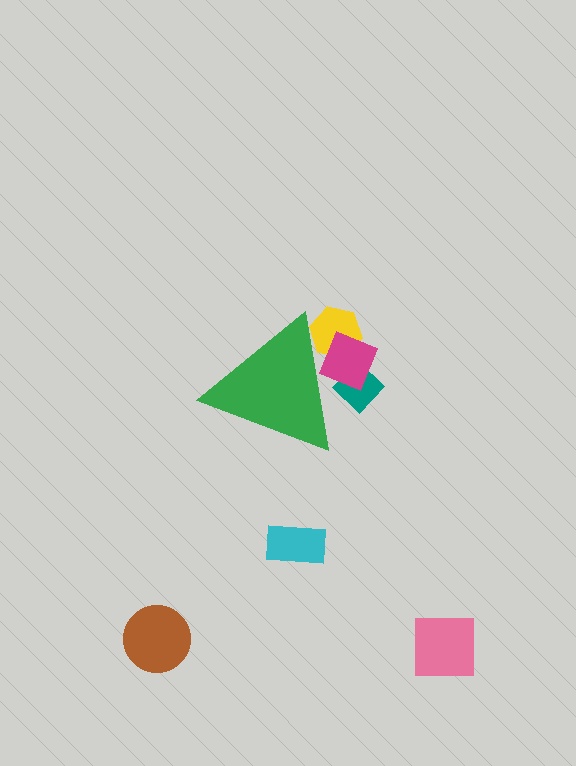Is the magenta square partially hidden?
Yes, the magenta square is partially hidden behind the green triangle.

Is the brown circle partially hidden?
No, the brown circle is fully visible.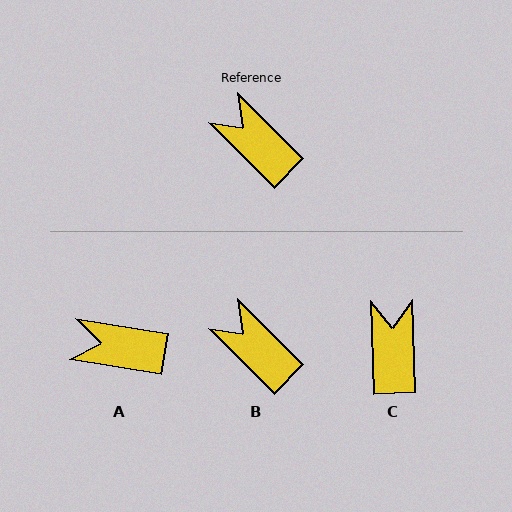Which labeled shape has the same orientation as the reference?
B.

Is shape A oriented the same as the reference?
No, it is off by about 36 degrees.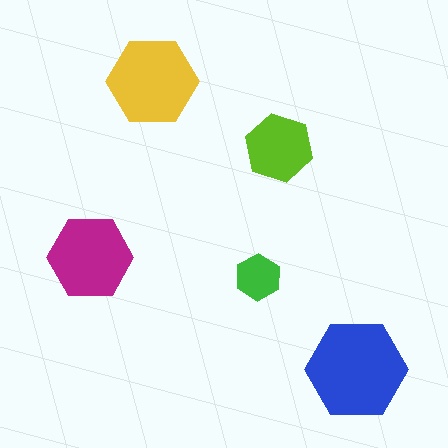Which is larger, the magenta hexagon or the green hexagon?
The magenta one.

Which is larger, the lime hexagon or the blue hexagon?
The blue one.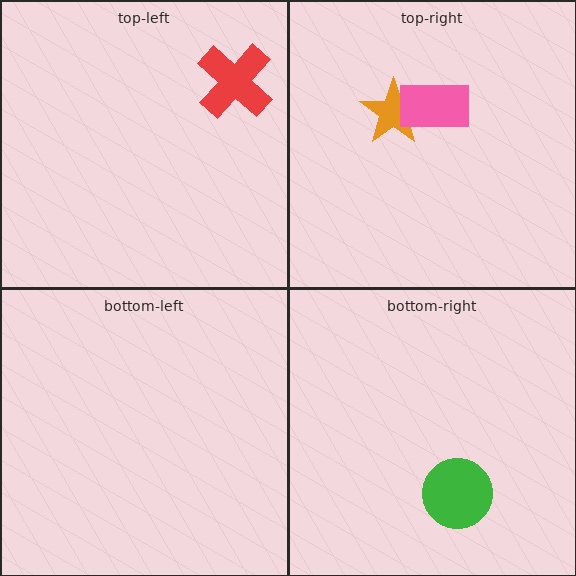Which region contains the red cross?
The top-left region.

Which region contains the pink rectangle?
The top-right region.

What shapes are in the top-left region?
The red cross.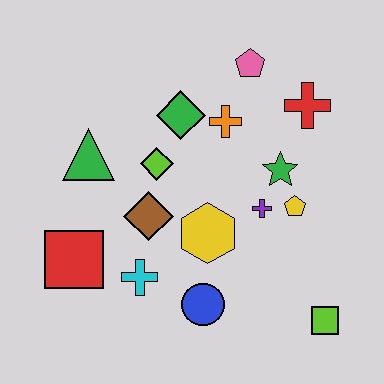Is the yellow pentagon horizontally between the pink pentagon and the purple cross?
No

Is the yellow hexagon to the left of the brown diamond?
No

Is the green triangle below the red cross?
Yes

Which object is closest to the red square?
The cyan cross is closest to the red square.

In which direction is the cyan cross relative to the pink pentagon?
The cyan cross is below the pink pentagon.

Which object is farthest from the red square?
The red cross is farthest from the red square.